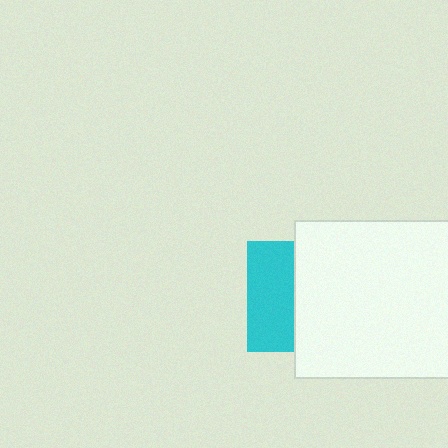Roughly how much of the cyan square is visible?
A small part of it is visible (roughly 42%).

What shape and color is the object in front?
The object in front is a white square.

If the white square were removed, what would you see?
You would see the complete cyan square.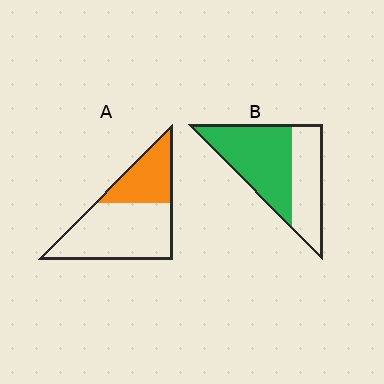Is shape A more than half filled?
No.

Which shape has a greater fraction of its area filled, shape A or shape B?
Shape B.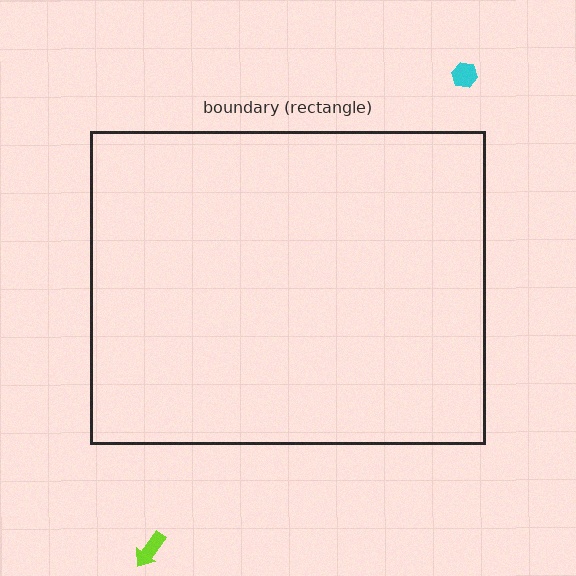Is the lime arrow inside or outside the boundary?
Outside.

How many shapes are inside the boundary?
0 inside, 2 outside.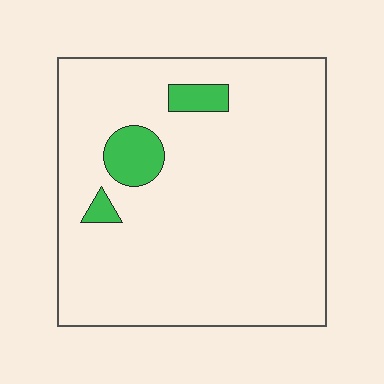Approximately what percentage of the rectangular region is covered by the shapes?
Approximately 10%.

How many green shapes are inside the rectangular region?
3.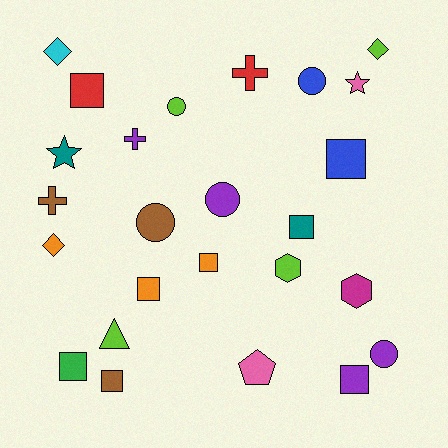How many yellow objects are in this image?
There are no yellow objects.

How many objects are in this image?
There are 25 objects.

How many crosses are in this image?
There are 3 crosses.